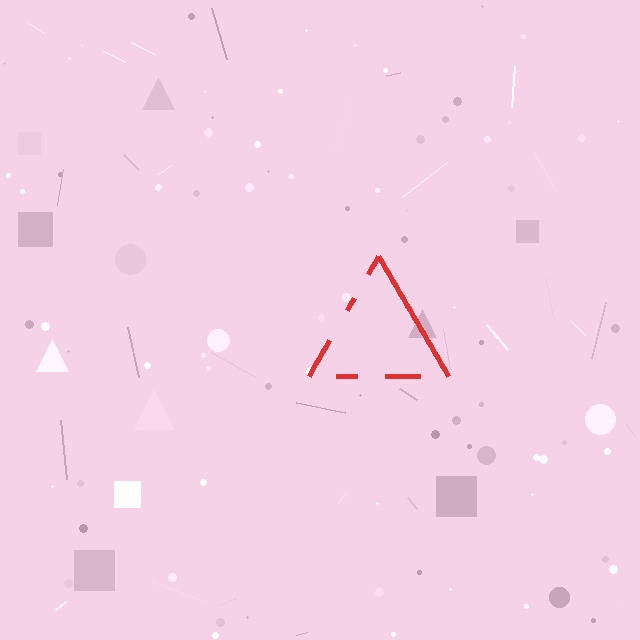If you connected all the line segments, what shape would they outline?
They would outline a triangle.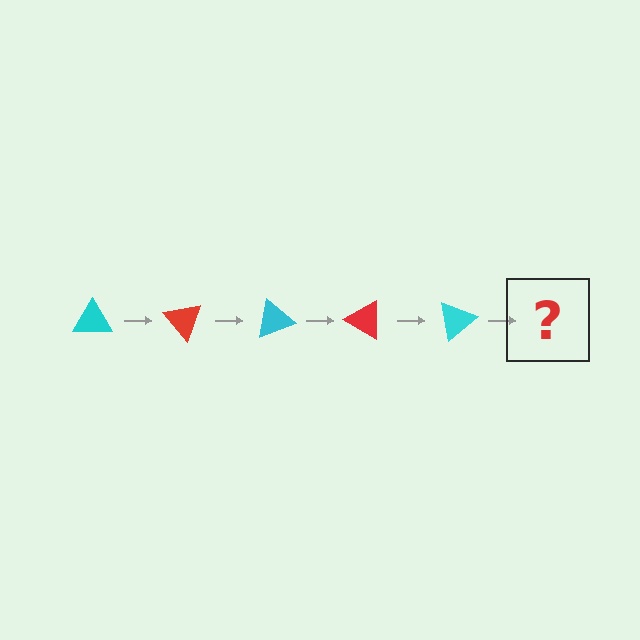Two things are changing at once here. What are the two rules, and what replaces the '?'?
The two rules are that it rotates 50 degrees each step and the color cycles through cyan and red. The '?' should be a red triangle, rotated 250 degrees from the start.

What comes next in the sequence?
The next element should be a red triangle, rotated 250 degrees from the start.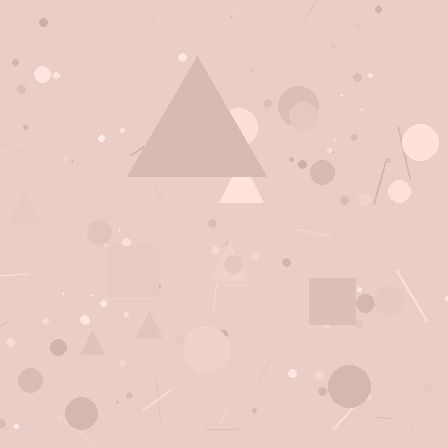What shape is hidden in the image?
A triangle is hidden in the image.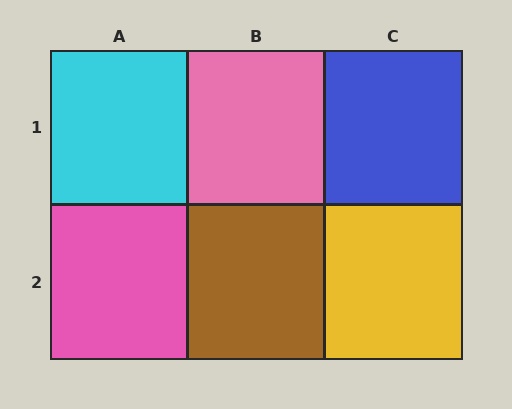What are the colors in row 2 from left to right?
Pink, brown, yellow.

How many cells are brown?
1 cell is brown.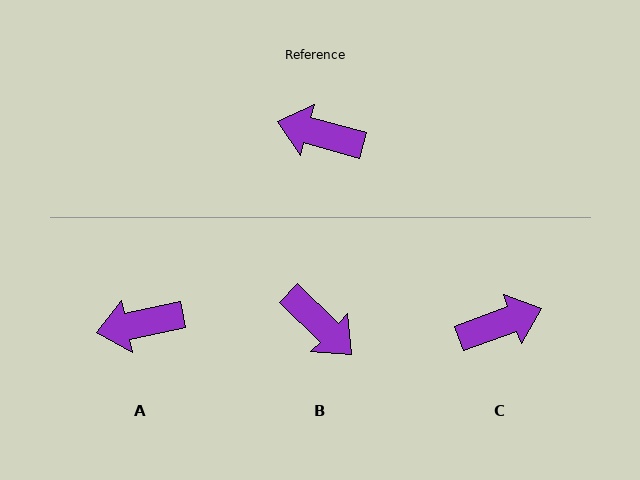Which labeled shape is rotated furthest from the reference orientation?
B, about 151 degrees away.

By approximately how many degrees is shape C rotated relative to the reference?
Approximately 145 degrees clockwise.